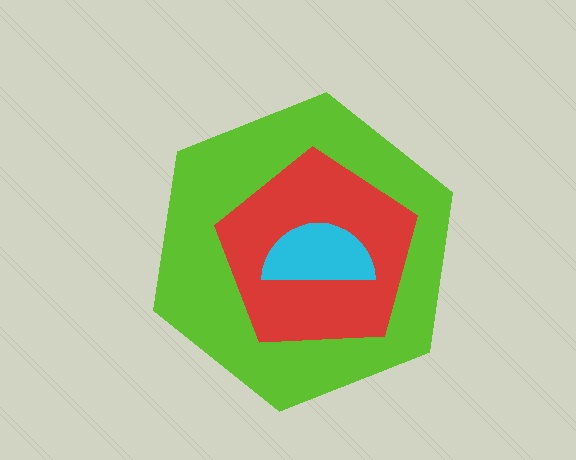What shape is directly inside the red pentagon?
The cyan semicircle.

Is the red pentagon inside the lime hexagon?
Yes.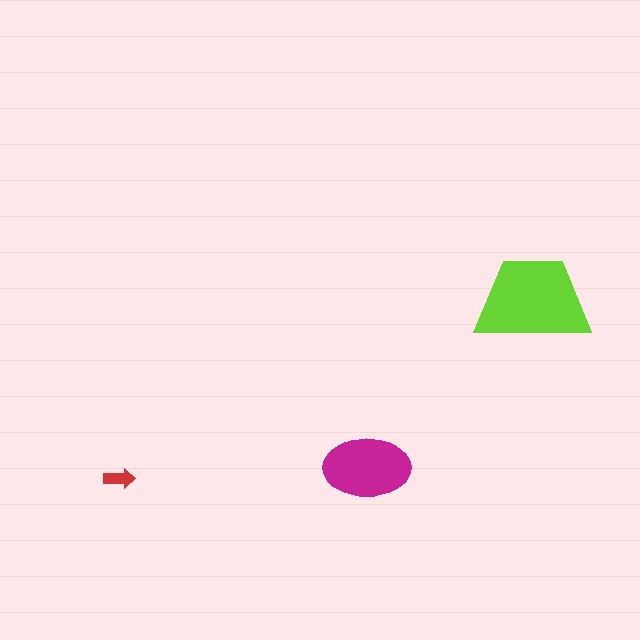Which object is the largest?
The lime trapezoid.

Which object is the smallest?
The red arrow.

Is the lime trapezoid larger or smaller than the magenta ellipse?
Larger.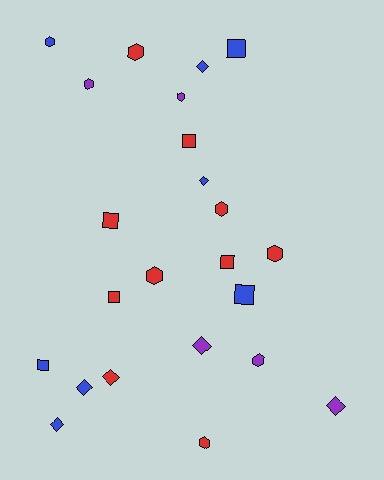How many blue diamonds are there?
There are 4 blue diamonds.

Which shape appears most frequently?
Hexagon, with 9 objects.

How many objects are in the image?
There are 23 objects.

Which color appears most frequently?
Red, with 10 objects.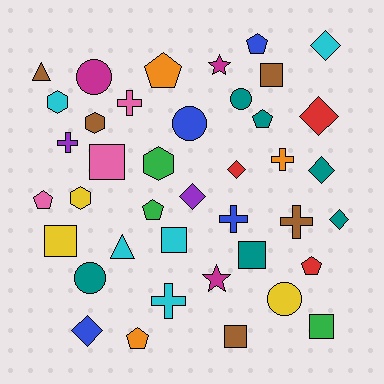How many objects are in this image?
There are 40 objects.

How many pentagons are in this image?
There are 7 pentagons.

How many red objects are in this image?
There are 3 red objects.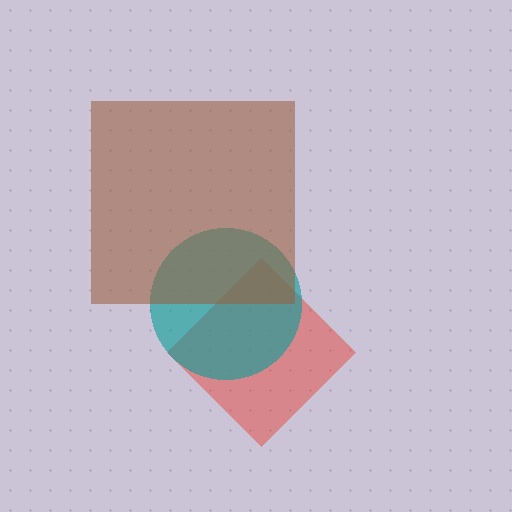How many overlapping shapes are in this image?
There are 3 overlapping shapes in the image.